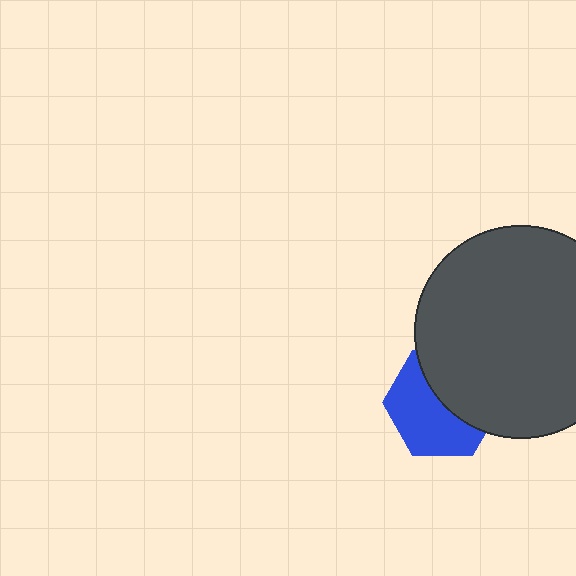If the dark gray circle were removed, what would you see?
You would see the complete blue hexagon.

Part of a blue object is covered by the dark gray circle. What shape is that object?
It is a hexagon.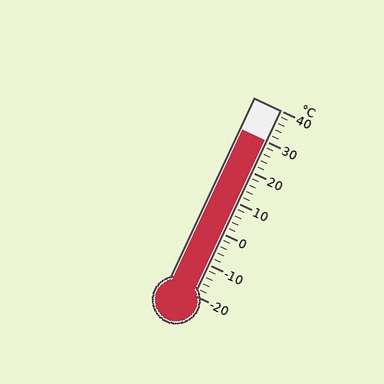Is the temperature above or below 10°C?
The temperature is above 10°C.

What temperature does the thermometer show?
The thermometer shows approximately 30°C.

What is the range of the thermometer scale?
The thermometer scale ranges from -20°C to 40°C.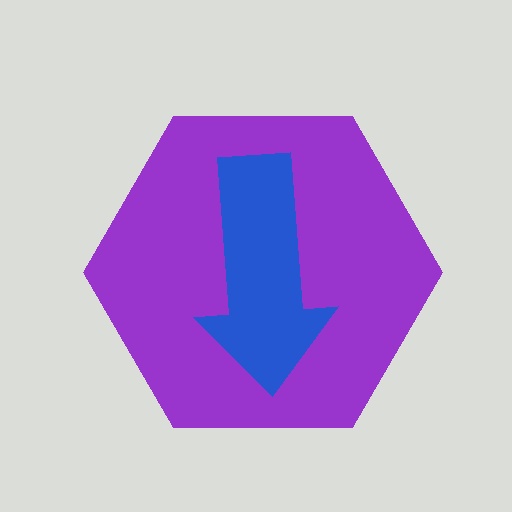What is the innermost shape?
The blue arrow.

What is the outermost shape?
The purple hexagon.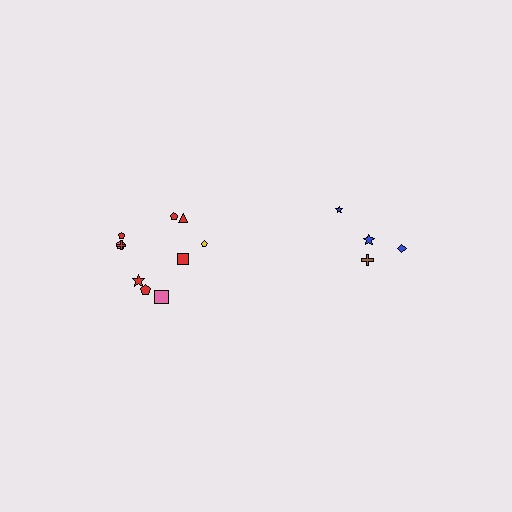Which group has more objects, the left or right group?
The left group.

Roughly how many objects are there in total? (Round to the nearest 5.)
Roughly 15 objects in total.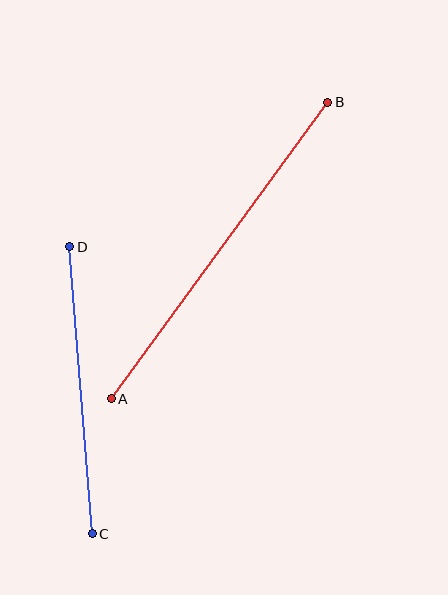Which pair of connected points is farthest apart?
Points A and B are farthest apart.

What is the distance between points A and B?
The distance is approximately 367 pixels.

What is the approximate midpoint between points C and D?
The midpoint is at approximately (81, 390) pixels.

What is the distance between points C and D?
The distance is approximately 288 pixels.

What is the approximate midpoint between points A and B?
The midpoint is at approximately (220, 250) pixels.